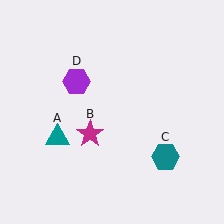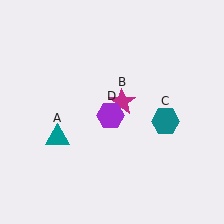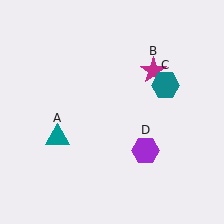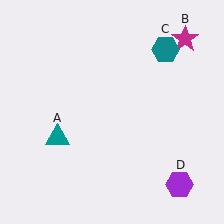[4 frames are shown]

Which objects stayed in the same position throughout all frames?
Teal triangle (object A) remained stationary.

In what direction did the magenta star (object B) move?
The magenta star (object B) moved up and to the right.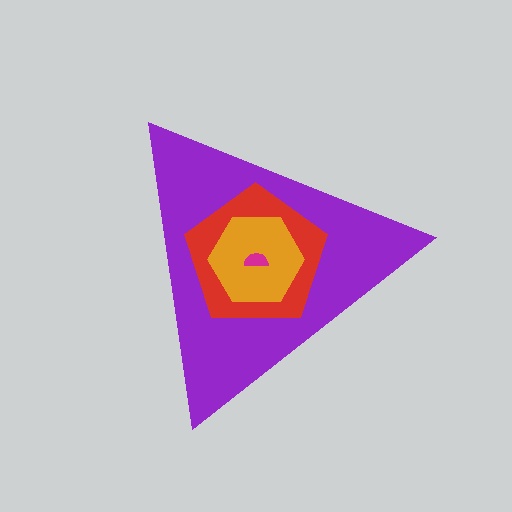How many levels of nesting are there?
4.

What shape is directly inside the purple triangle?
The red pentagon.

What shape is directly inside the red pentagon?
The orange hexagon.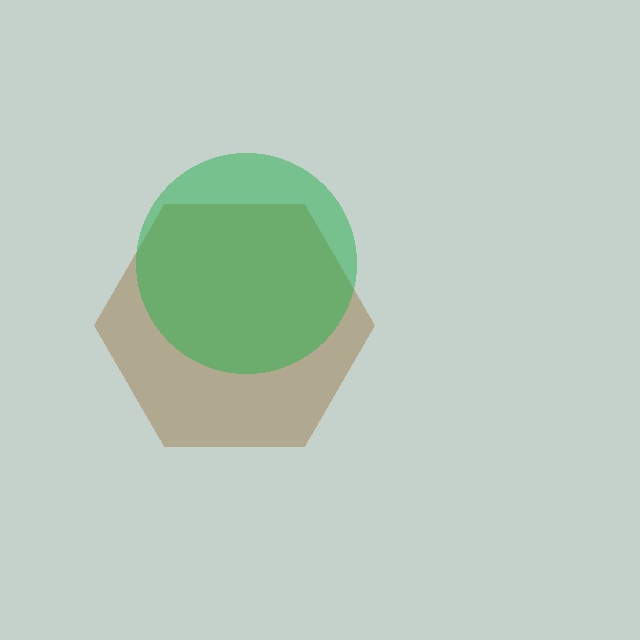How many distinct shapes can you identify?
There are 2 distinct shapes: a brown hexagon, a green circle.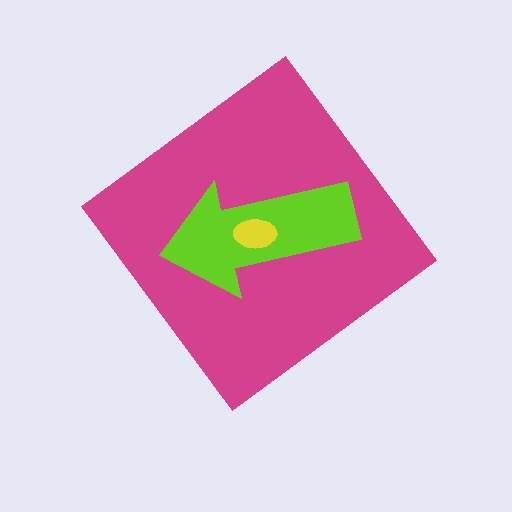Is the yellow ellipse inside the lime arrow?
Yes.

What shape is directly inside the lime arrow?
The yellow ellipse.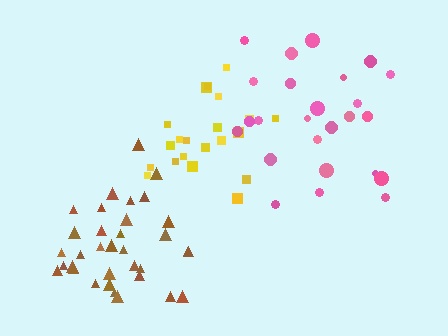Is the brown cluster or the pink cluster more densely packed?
Brown.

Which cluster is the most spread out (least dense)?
Pink.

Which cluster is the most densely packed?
Brown.